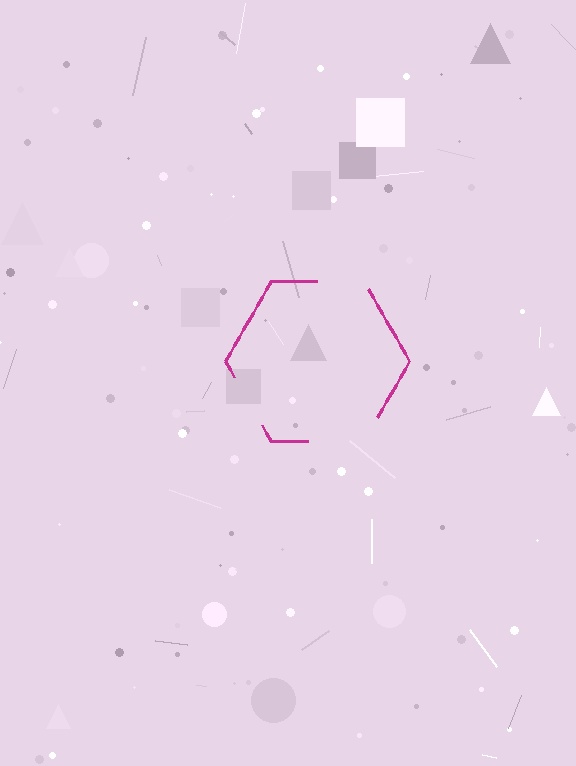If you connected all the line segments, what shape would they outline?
They would outline a hexagon.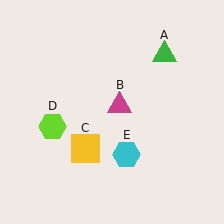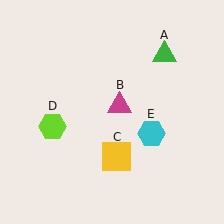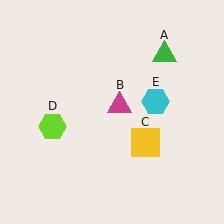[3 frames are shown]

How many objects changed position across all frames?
2 objects changed position: yellow square (object C), cyan hexagon (object E).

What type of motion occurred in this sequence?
The yellow square (object C), cyan hexagon (object E) rotated counterclockwise around the center of the scene.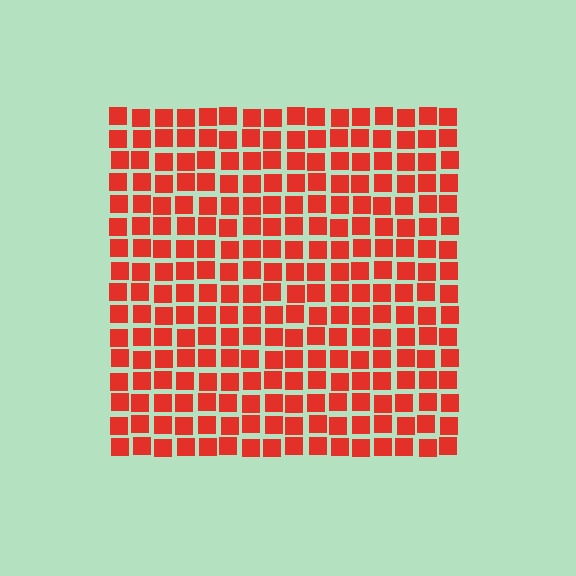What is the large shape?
The large shape is a square.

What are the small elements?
The small elements are squares.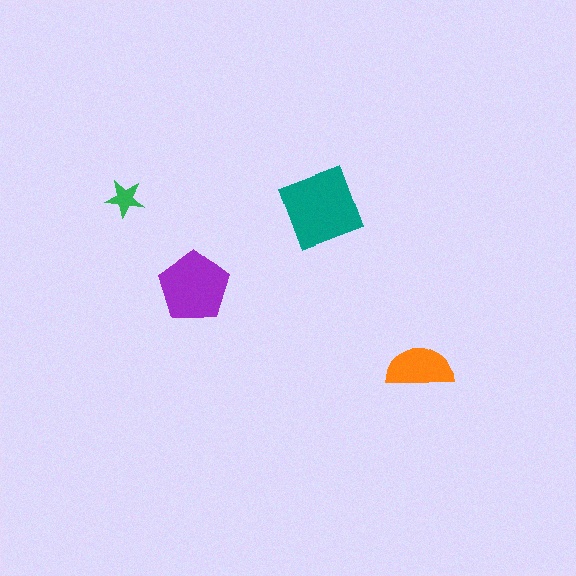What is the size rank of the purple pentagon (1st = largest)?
2nd.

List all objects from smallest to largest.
The green star, the orange semicircle, the purple pentagon, the teal diamond.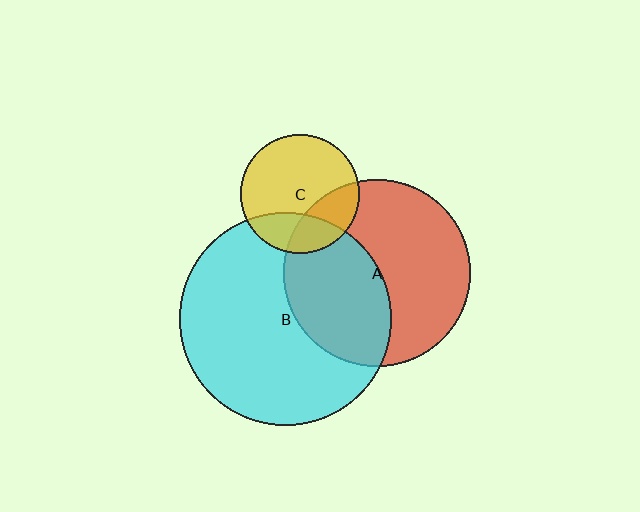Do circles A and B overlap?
Yes.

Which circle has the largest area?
Circle B (cyan).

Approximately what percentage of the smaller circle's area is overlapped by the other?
Approximately 40%.